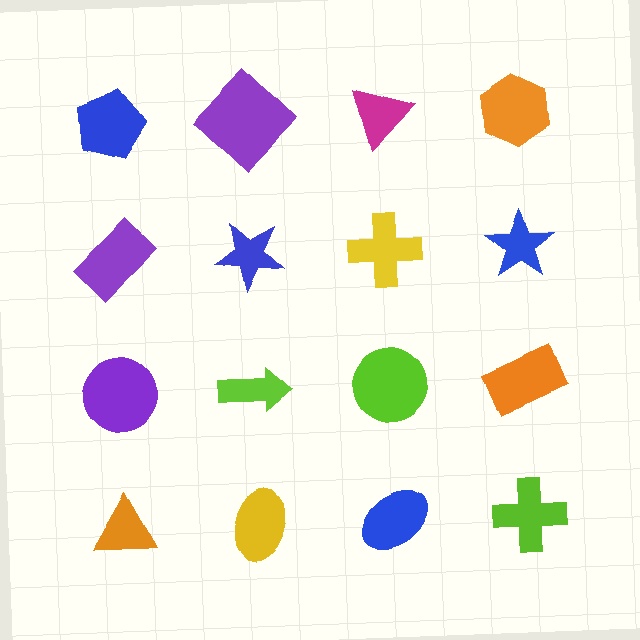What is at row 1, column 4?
An orange hexagon.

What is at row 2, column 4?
A blue star.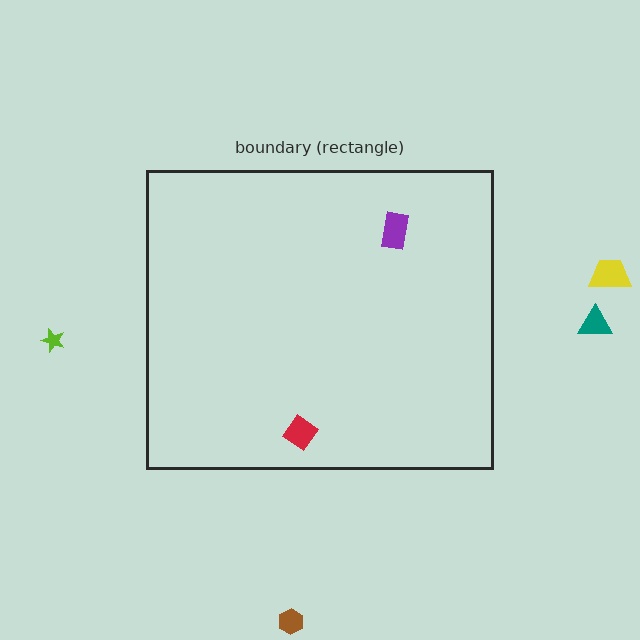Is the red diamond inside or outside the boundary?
Inside.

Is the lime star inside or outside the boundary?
Outside.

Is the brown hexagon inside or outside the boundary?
Outside.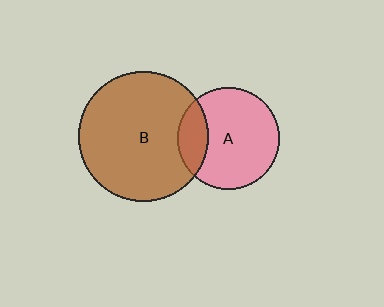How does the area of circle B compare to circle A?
Approximately 1.6 times.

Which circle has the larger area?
Circle B (brown).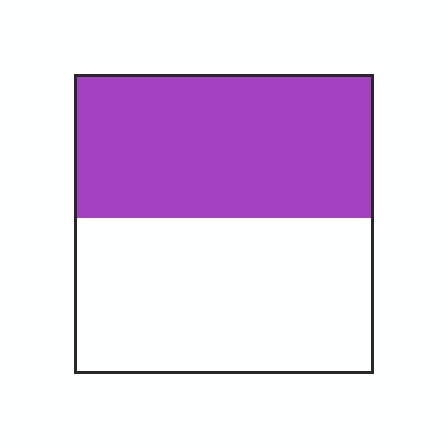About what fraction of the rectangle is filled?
About one half (1/2).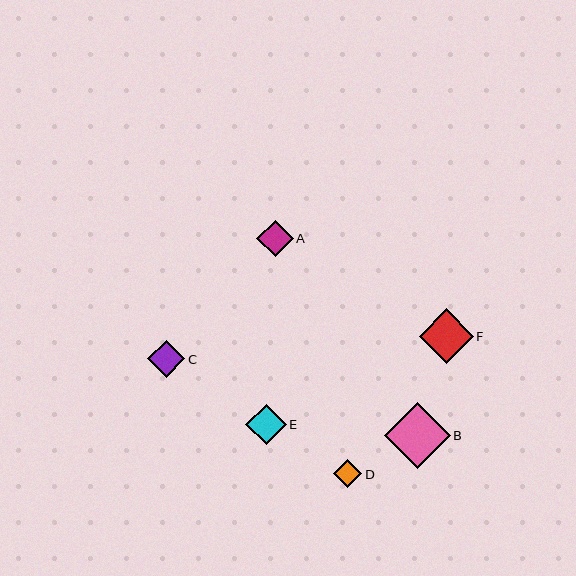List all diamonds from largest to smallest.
From largest to smallest: B, F, E, C, A, D.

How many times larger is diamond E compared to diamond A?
Diamond E is approximately 1.1 times the size of diamond A.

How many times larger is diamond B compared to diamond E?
Diamond B is approximately 1.6 times the size of diamond E.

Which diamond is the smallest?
Diamond D is the smallest with a size of approximately 29 pixels.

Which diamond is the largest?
Diamond B is the largest with a size of approximately 66 pixels.